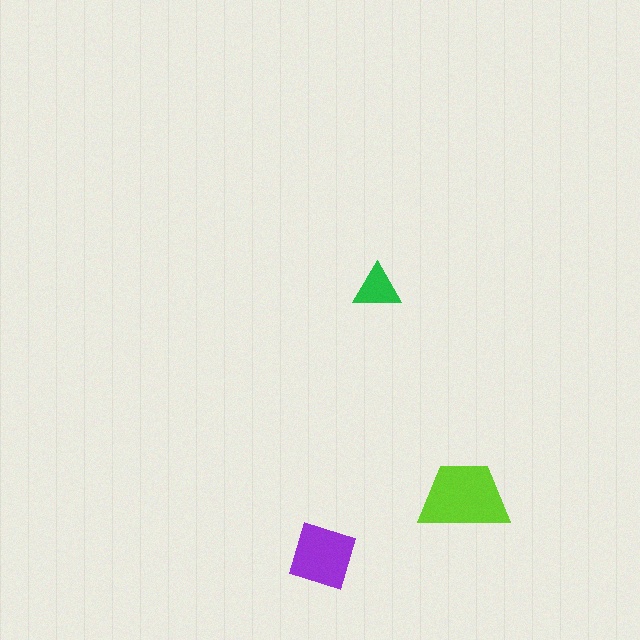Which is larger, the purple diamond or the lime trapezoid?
The lime trapezoid.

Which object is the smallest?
The green triangle.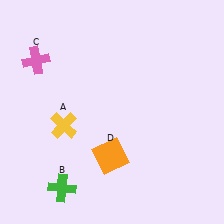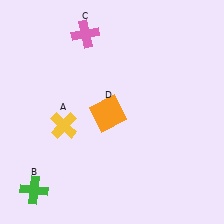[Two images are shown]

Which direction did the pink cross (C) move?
The pink cross (C) moved right.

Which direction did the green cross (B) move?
The green cross (B) moved left.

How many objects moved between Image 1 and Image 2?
3 objects moved between the two images.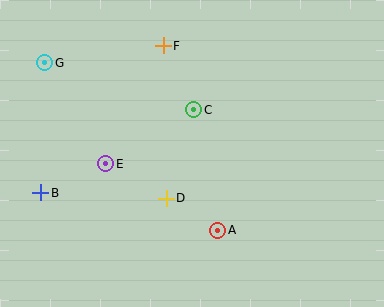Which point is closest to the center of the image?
Point C at (194, 110) is closest to the center.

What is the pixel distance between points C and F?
The distance between C and F is 71 pixels.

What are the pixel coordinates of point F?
Point F is at (163, 46).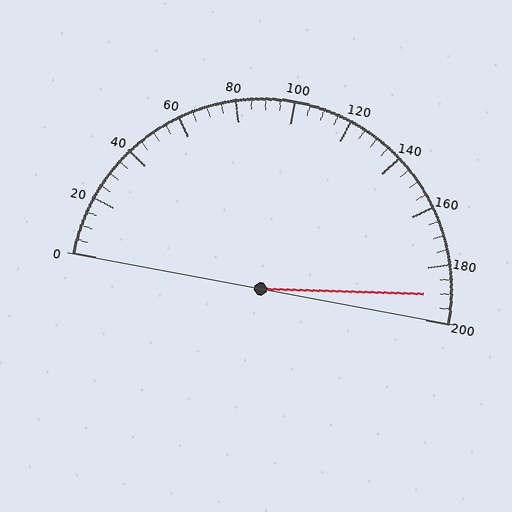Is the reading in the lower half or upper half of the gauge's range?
The reading is in the upper half of the range (0 to 200).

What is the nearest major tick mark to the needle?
The nearest major tick mark is 200.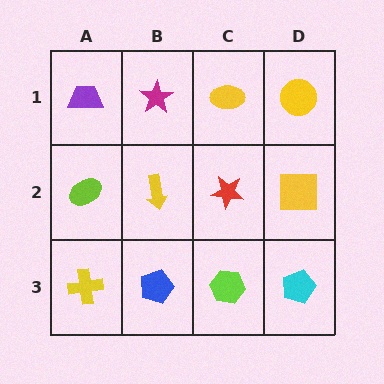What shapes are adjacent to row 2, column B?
A magenta star (row 1, column B), a blue pentagon (row 3, column B), a lime ellipse (row 2, column A), a red star (row 2, column C).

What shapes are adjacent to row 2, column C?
A yellow ellipse (row 1, column C), a lime hexagon (row 3, column C), a yellow arrow (row 2, column B), a yellow square (row 2, column D).